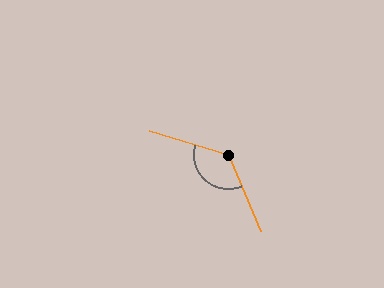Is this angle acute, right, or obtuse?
It is obtuse.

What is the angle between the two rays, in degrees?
Approximately 129 degrees.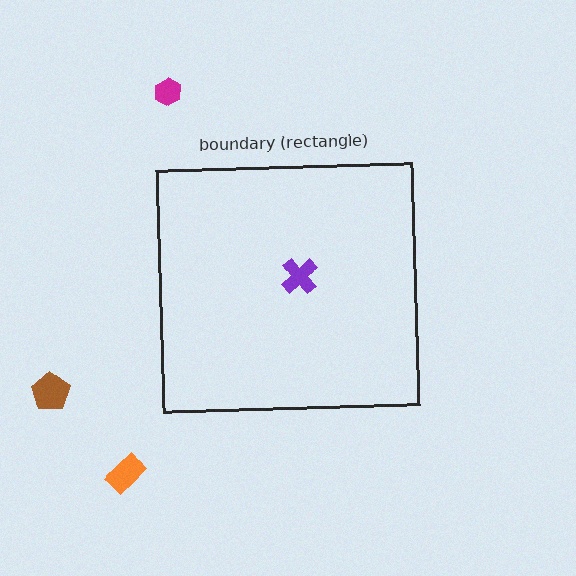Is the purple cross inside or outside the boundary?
Inside.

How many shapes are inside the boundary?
1 inside, 3 outside.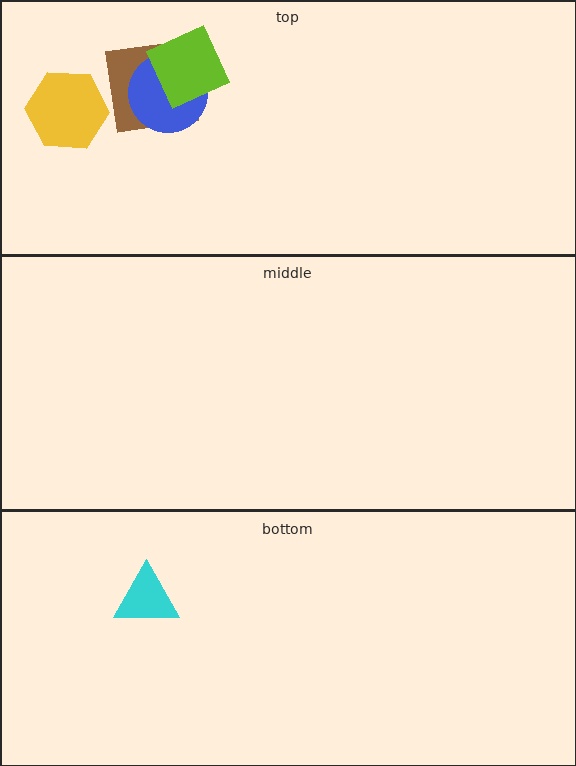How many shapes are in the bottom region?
1.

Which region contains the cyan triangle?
The bottom region.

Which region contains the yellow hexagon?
The top region.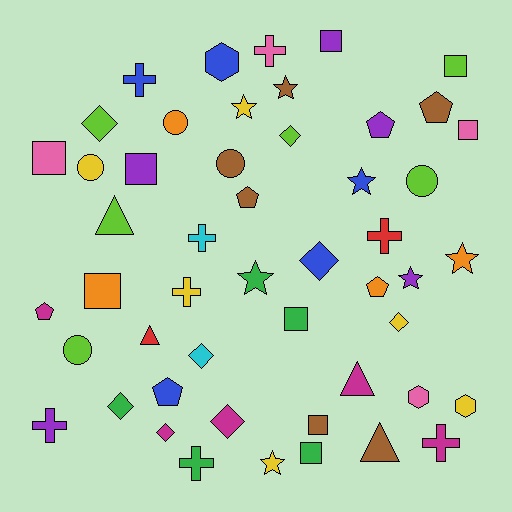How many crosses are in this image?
There are 8 crosses.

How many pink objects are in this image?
There are 4 pink objects.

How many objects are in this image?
There are 50 objects.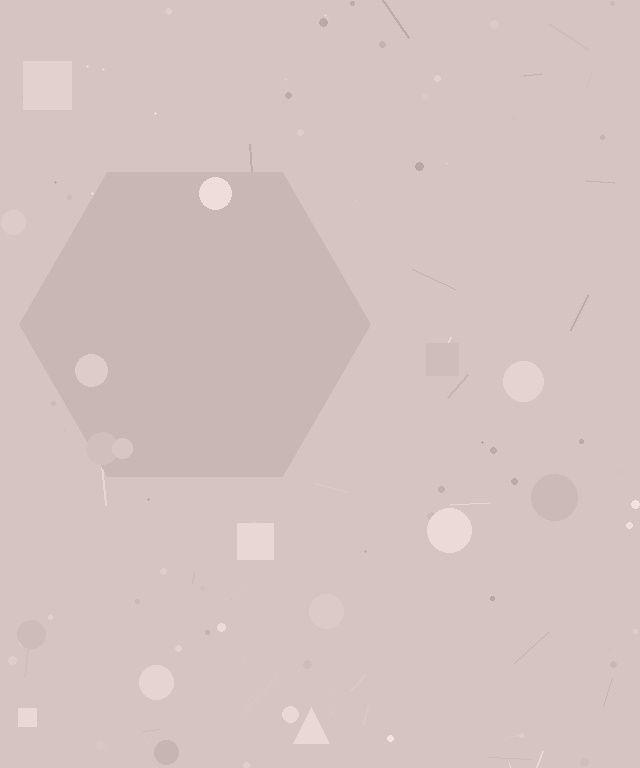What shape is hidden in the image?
A hexagon is hidden in the image.